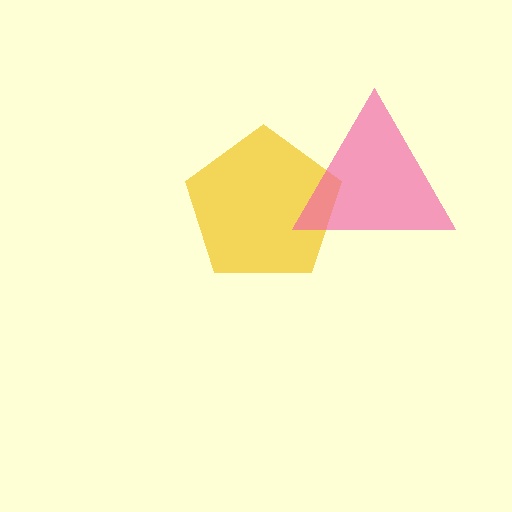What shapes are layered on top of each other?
The layered shapes are: a yellow pentagon, a pink triangle.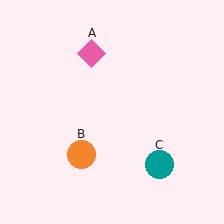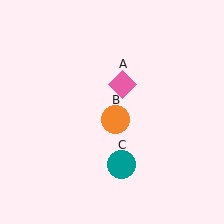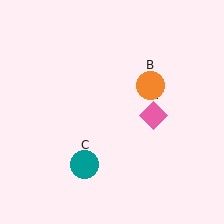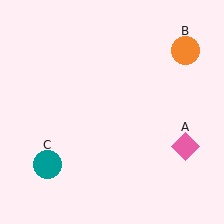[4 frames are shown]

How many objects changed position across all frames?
3 objects changed position: pink diamond (object A), orange circle (object B), teal circle (object C).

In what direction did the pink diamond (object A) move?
The pink diamond (object A) moved down and to the right.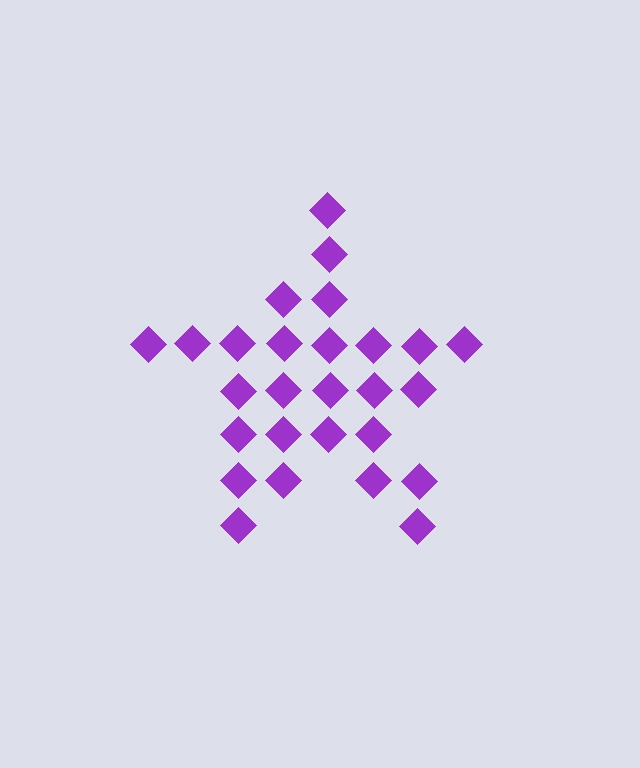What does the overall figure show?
The overall figure shows a star.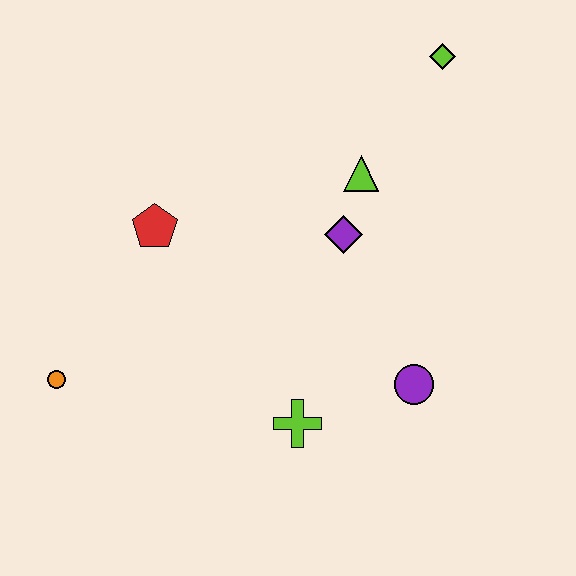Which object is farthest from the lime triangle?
The orange circle is farthest from the lime triangle.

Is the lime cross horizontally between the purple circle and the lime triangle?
No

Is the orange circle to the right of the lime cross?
No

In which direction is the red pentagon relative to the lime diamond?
The red pentagon is to the left of the lime diamond.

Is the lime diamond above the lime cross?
Yes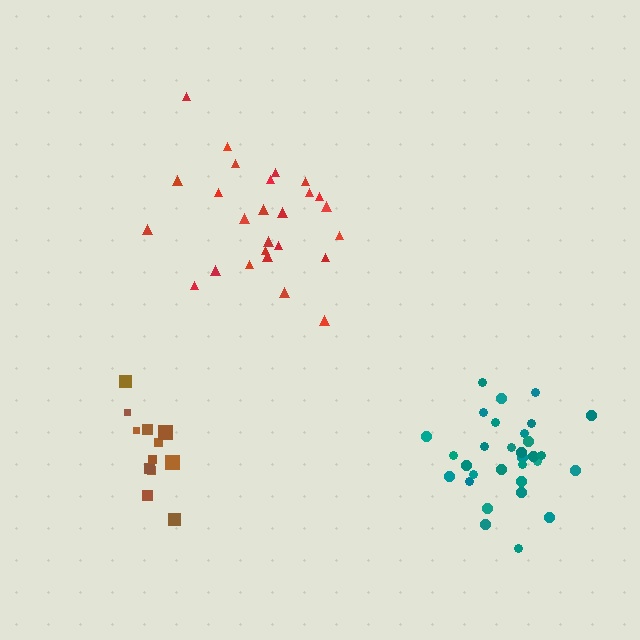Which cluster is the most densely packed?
Teal.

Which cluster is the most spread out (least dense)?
Brown.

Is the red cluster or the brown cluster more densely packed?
Red.